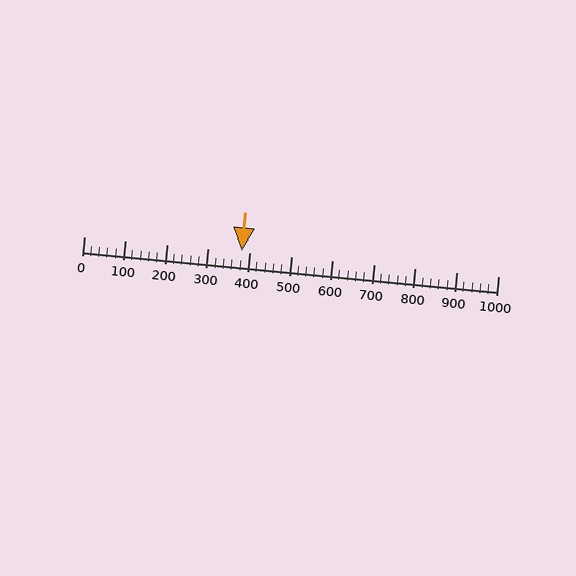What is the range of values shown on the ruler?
The ruler shows values from 0 to 1000.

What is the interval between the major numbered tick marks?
The major tick marks are spaced 100 units apart.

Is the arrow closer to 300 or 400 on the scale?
The arrow is closer to 400.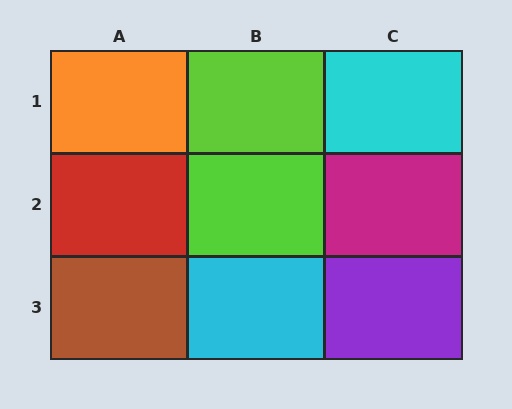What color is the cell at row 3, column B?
Cyan.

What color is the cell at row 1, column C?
Cyan.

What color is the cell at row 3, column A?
Brown.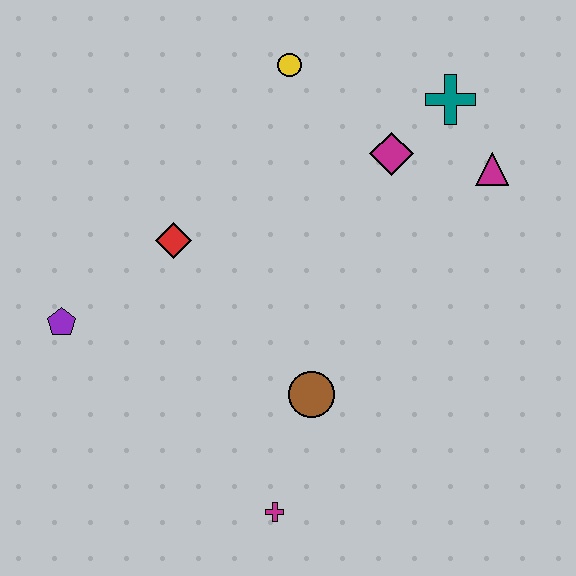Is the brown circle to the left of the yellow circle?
No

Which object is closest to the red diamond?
The purple pentagon is closest to the red diamond.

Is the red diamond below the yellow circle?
Yes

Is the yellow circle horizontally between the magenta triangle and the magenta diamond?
No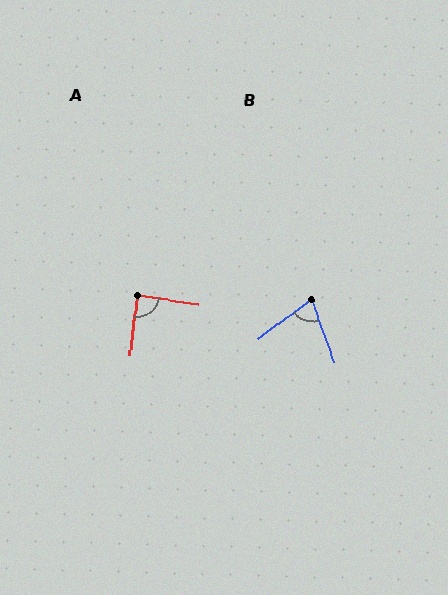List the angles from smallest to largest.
B (74°), A (88°).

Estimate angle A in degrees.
Approximately 88 degrees.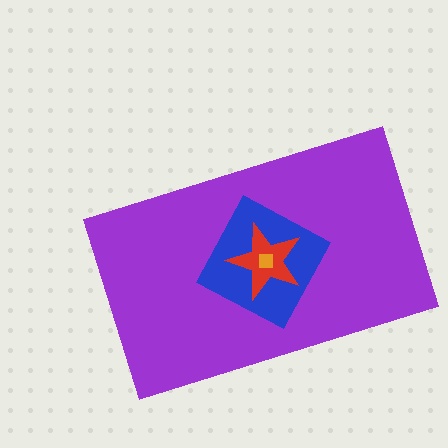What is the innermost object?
The orange square.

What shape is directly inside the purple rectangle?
The blue diamond.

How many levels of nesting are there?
4.